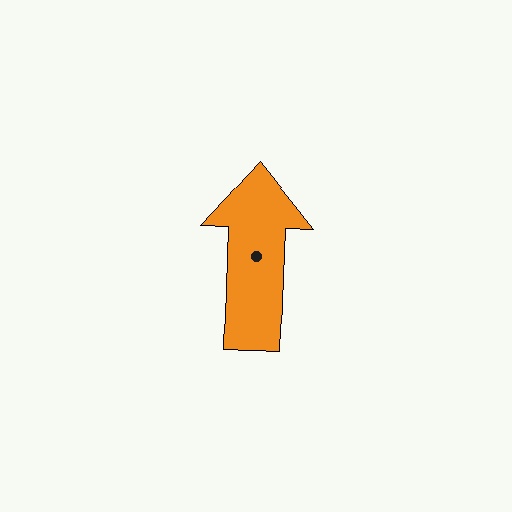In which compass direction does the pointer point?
North.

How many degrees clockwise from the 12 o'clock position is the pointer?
Approximately 2 degrees.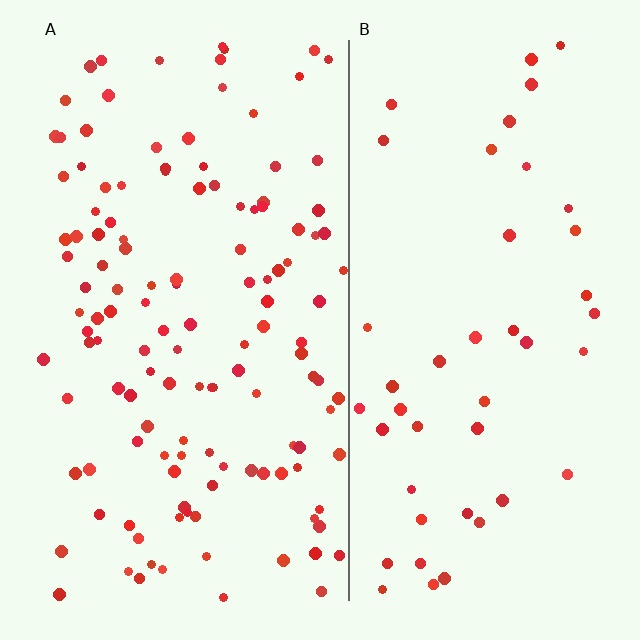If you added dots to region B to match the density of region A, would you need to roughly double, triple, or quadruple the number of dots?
Approximately triple.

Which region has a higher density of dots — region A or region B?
A (the left).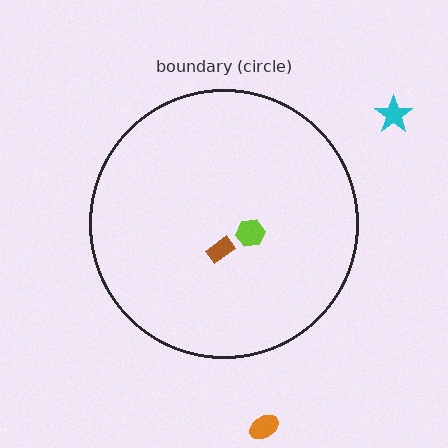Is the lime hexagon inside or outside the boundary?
Inside.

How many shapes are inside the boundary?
2 inside, 2 outside.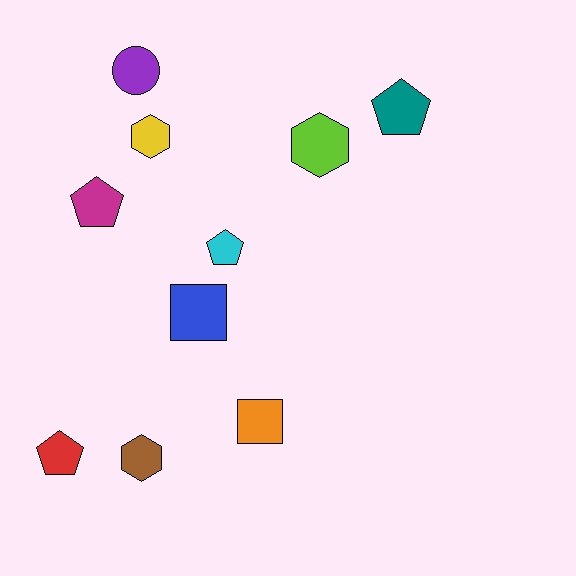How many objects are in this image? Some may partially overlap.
There are 10 objects.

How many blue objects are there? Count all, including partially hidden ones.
There is 1 blue object.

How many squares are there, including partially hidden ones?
There are 2 squares.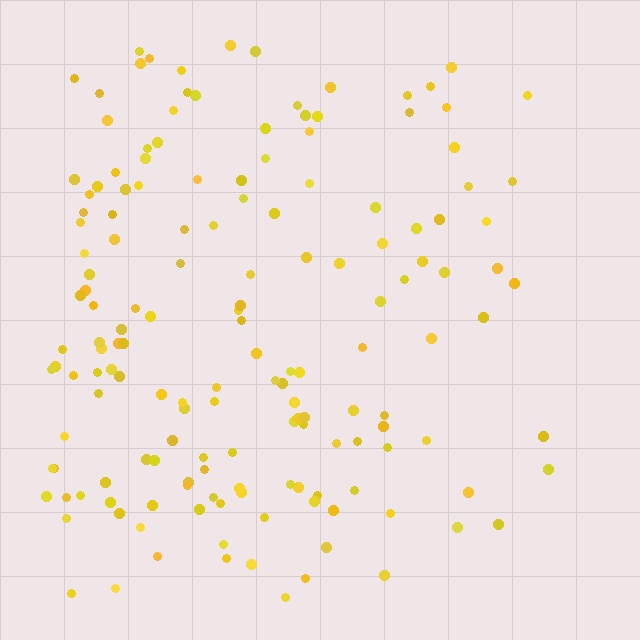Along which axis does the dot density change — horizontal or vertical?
Horizontal.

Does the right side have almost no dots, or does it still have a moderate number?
Still a moderate number, just noticeably fewer than the left.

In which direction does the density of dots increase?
From right to left, with the left side densest.